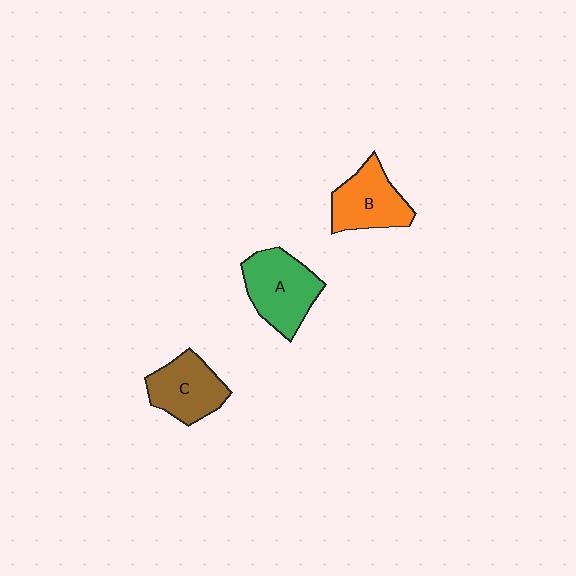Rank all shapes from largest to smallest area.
From largest to smallest: A (green), B (orange), C (brown).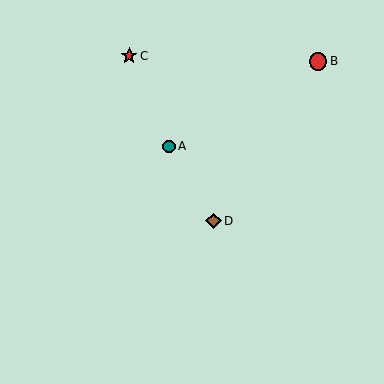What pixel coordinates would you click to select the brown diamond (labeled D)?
Click at (213, 221) to select the brown diamond D.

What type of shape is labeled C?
Shape C is a red star.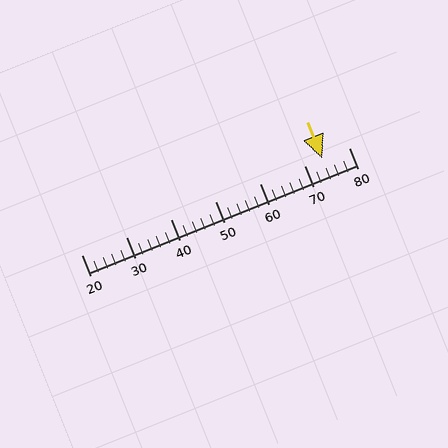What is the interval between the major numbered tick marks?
The major tick marks are spaced 10 units apart.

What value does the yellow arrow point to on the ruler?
The yellow arrow points to approximately 74.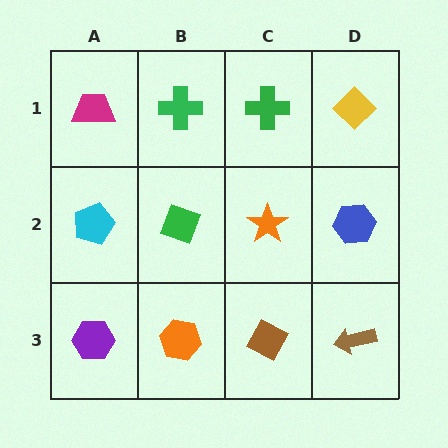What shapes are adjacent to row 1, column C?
An orange star (row 2, column C), a green cross (row 1, column B), a yellow diamond (row 1, column D).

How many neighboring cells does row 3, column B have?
3.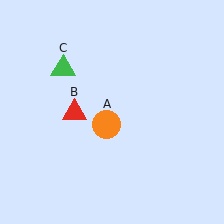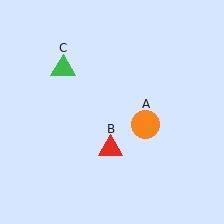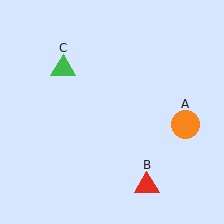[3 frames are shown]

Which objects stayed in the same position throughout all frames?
Green triangle (object C) remained stationary.